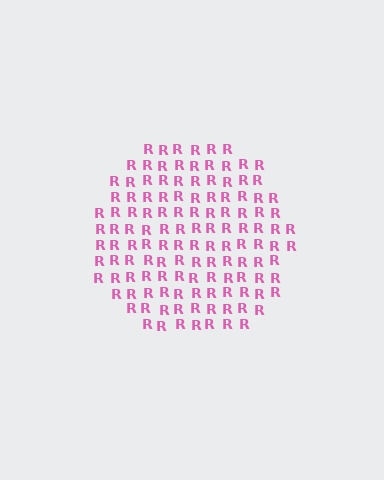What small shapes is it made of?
It is made of small letter R's.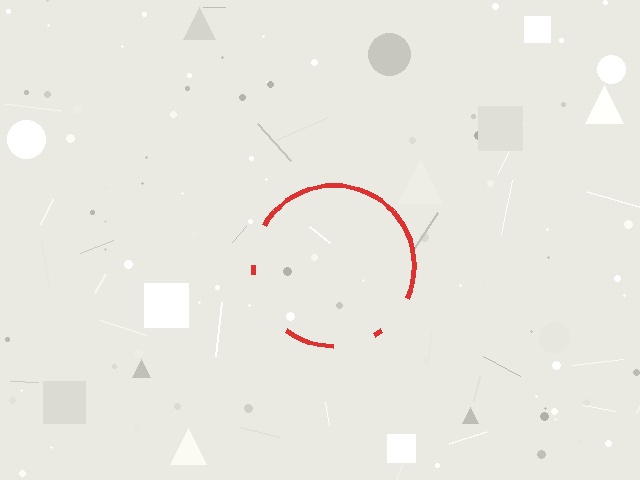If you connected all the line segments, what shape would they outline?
They would outline a circle.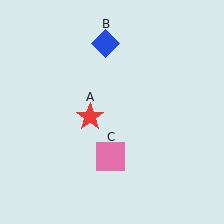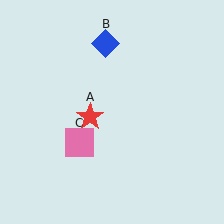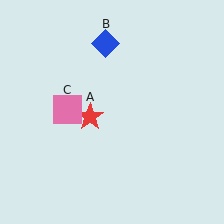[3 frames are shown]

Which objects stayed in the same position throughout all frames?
Red star (object A) and blue diamond (object B) remained stationary.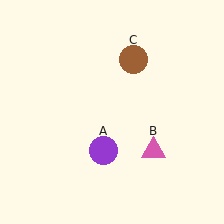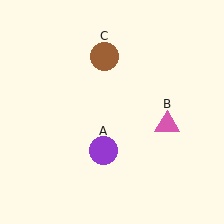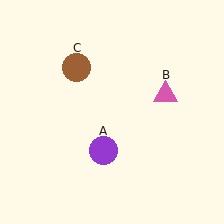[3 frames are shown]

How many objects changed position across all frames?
2 objects changed position: pink triangle (object B), brown circle (object C).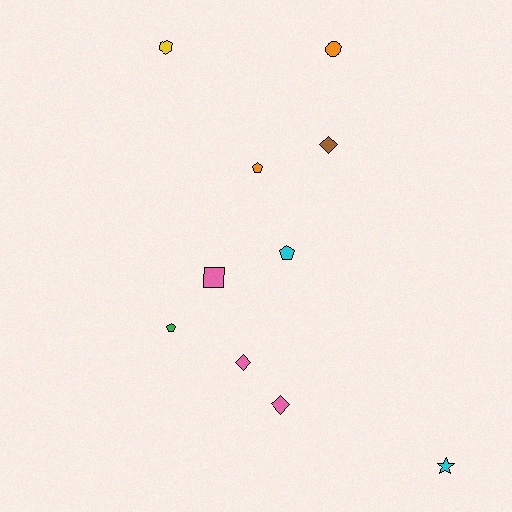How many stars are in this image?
There is 1 star.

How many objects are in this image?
There are 10 objects.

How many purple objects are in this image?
There are no purple objects.